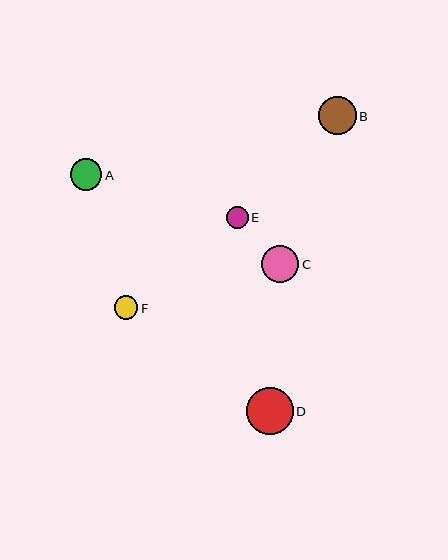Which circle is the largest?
Circle D is the largest with a size of approximately 47 pixels.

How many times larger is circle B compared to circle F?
Circle B is approximately 1.6 times the size of circle F.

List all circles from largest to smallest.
From largest to smallest: D, B, C, A, F, E.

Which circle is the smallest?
Circle E is the smallest with a size of approximately 22 pixels.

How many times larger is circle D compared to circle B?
Circle D is approximately 1.2 times the size of circle B.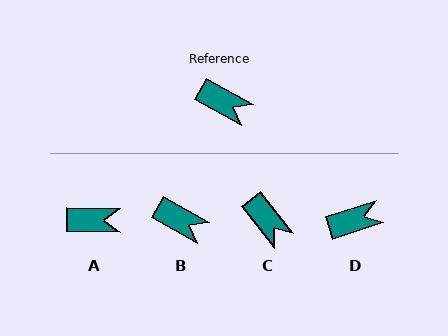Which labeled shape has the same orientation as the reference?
B.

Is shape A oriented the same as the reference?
No, it is off by about 28 degrees.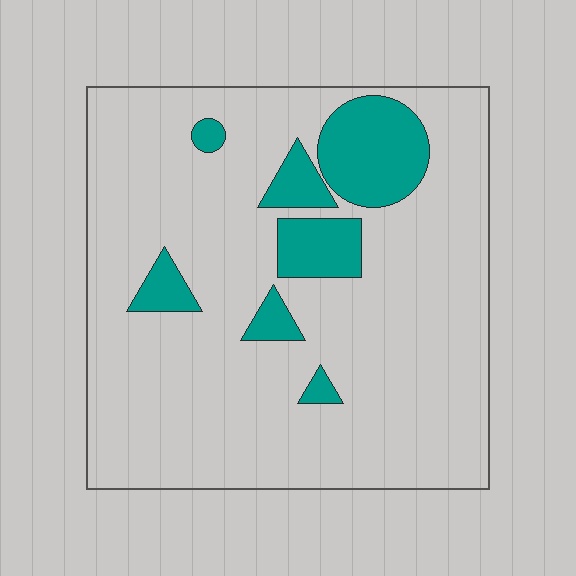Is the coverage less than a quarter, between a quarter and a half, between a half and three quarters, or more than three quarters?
Less than a quarter.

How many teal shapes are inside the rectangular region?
7.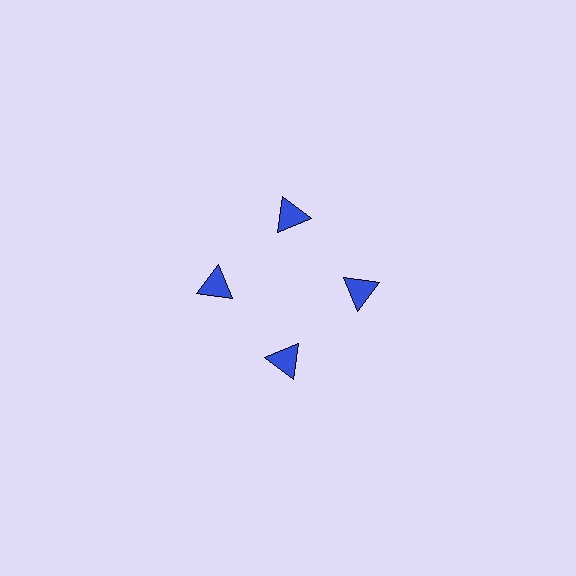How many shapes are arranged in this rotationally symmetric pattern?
There are 4 shapes, arranged in 4 groups of 1.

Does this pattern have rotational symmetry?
Yes, this pattern has 4-fold rotational symmetry. It looks the same after rotating 90 degrees around the center.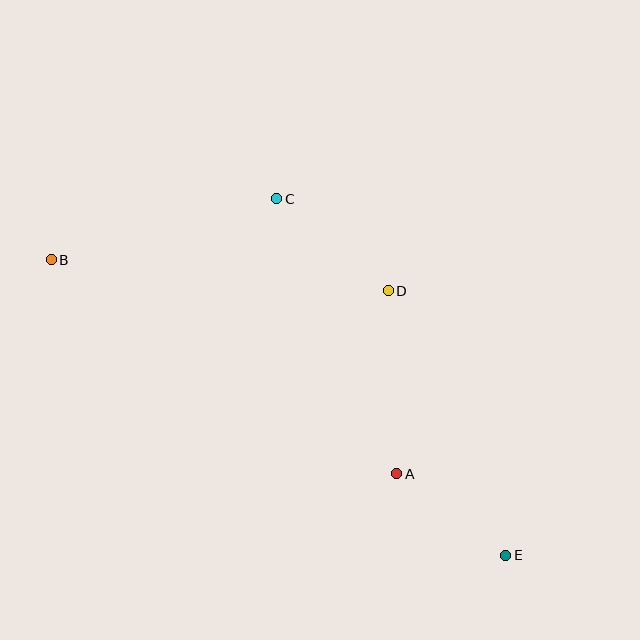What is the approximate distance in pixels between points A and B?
The distance between A and B is approximately 406 pixels.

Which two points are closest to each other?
Points A and E are closest to each other.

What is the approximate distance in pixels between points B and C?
The distance between B and C is approximately 234 pixels.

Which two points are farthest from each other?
Points B and E are farthest from each other.